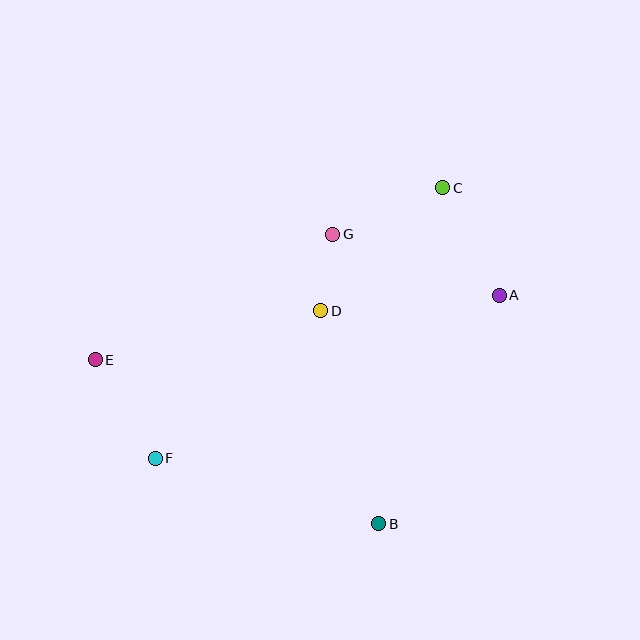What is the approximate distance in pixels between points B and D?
The distance between B and D is approximately 221 pixels.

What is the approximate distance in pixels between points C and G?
The distance between C and G is approximately 120 pixels.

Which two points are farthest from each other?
Points A and E are farthest from each other.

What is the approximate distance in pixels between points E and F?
The distance between E and F is approximately 115 pixels.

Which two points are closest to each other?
Points D and G are closest to each other.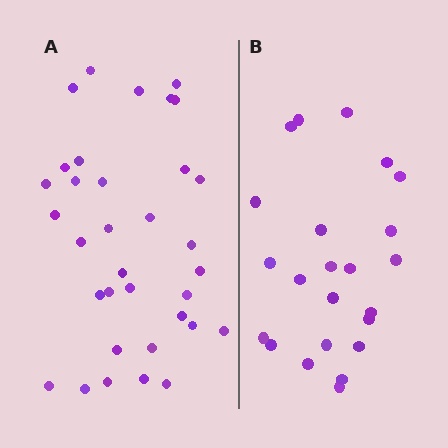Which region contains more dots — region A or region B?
Region A (the left region) has more dots.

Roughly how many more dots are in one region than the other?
Region A has roughly 12 or so more dots than region B.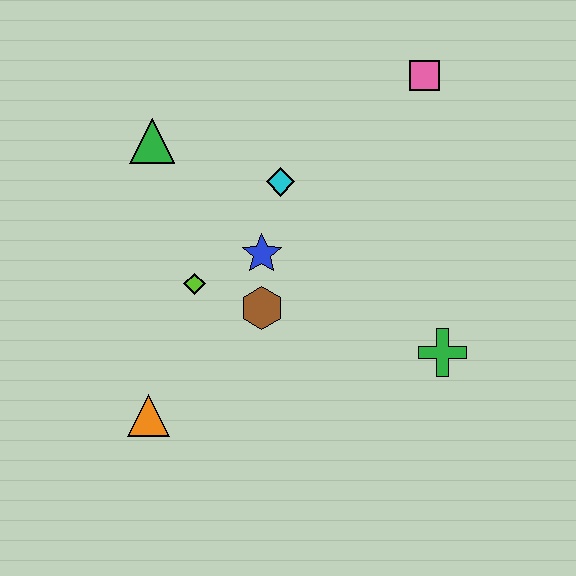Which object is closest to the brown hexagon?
The blue star is closest to the brown hexagon.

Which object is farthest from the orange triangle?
The pink square is farthest from the orange triangle.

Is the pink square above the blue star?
Yes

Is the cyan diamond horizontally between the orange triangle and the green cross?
Yes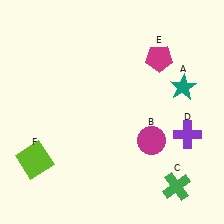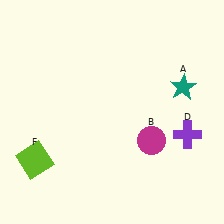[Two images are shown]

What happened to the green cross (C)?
The green cross (C) was removed in Image 2. It was in the bottom-right area of Image 1.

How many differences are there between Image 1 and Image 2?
There are 2 differences between the two images.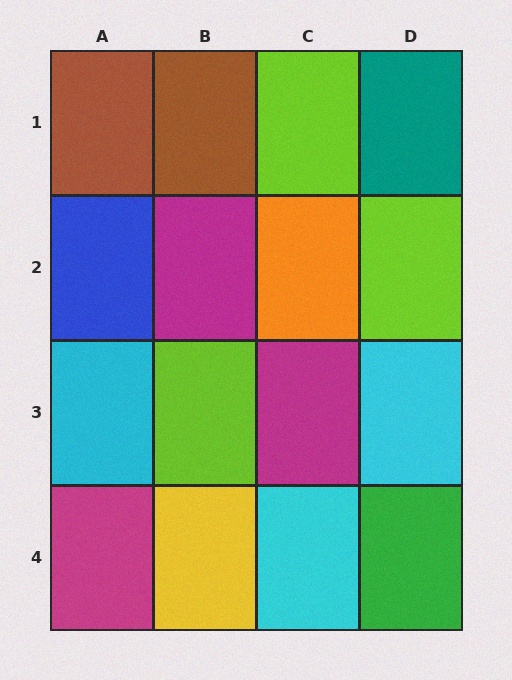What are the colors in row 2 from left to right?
Blue, magenta, orange, lime.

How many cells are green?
1 cell is green.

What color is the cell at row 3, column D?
Cyan.